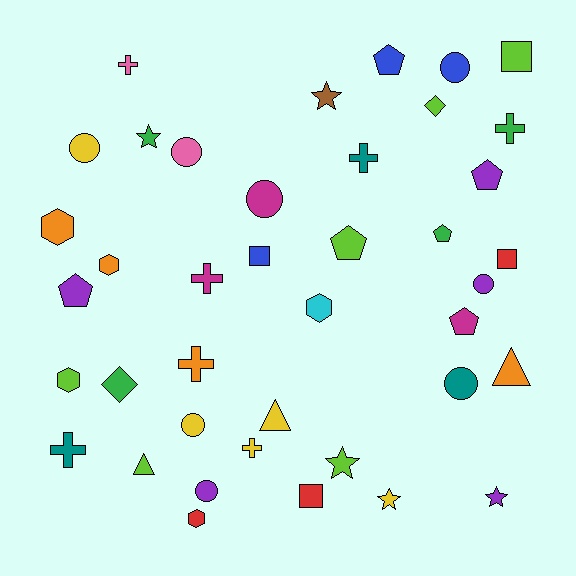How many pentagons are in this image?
There are 6 pentagons.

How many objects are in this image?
There are 40 objects.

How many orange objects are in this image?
There are 4 orange objects.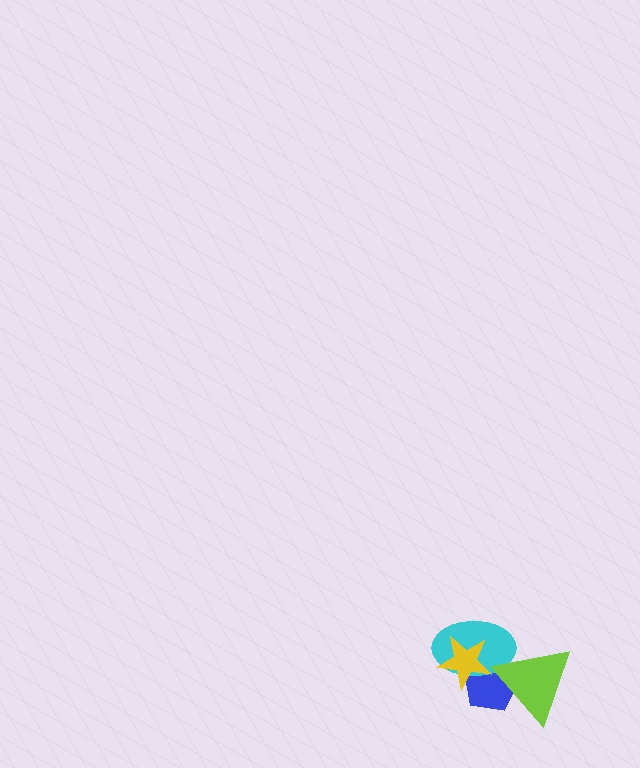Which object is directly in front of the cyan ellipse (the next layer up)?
The yellow star is directly in front of the cyan ellipse.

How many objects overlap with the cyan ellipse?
3 objects overlap with the cyan ellipse.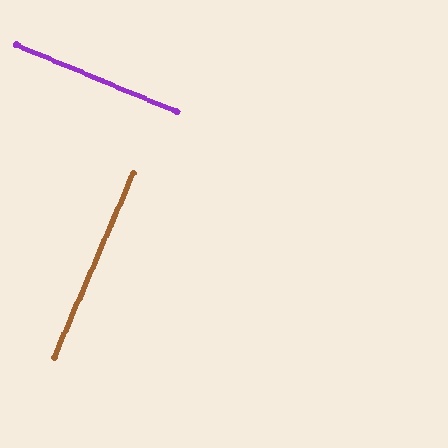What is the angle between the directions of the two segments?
Approximately 89 degrees.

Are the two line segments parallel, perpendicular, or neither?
Perpendicular — they meet at approximately 89°.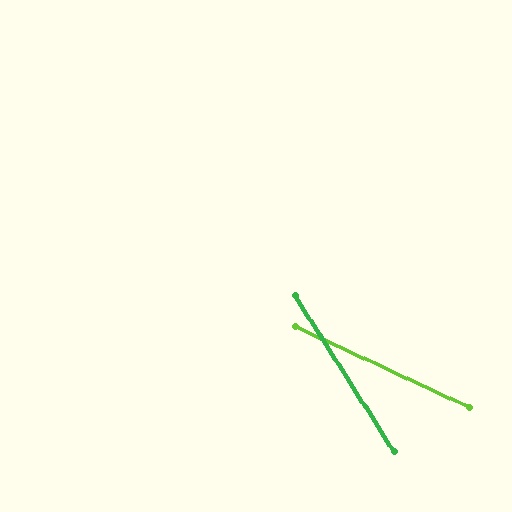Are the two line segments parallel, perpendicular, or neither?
Neither parallel nor perpendicular — they differ by about 33°.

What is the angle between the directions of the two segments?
Approximately 33 degrees.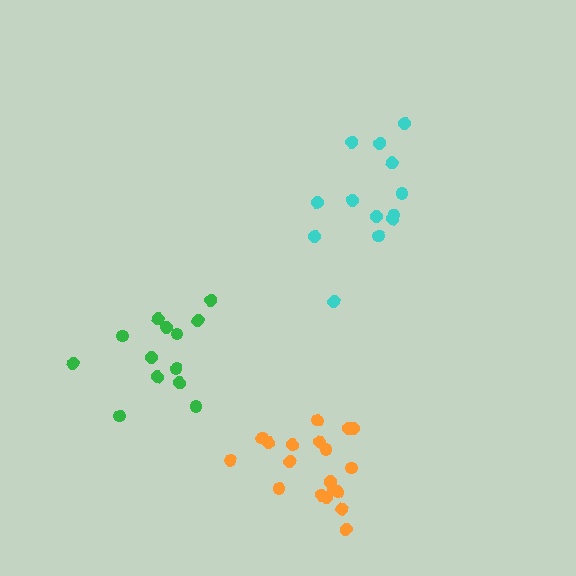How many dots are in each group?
Group 1: 13 dots, Group 2: 19 dots, Group 3: 13 dots (45 total).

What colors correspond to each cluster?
The clusters are colored: green, orange, cyan.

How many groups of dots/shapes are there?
There are 3 groups.